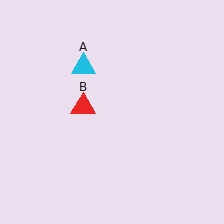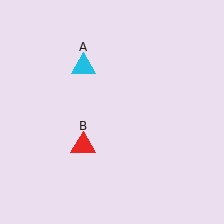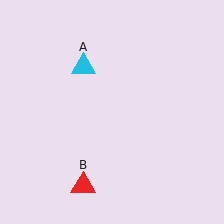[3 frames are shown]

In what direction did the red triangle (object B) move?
The red triangle (object B) moved down.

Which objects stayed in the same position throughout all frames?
Cyan triangle (object A) remained stationary.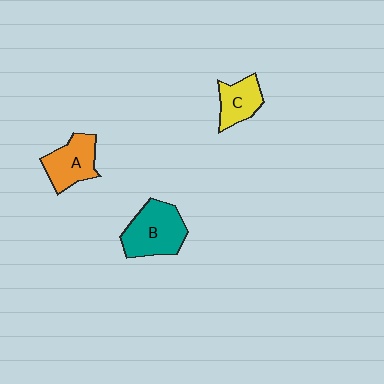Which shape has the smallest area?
Shape C (yellow).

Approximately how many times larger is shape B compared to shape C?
Approximately 1.7 times.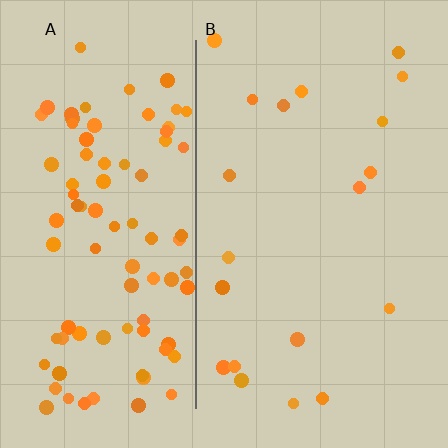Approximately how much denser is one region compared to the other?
Approximately 4.7× — region A over region B.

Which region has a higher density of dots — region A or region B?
A (the left).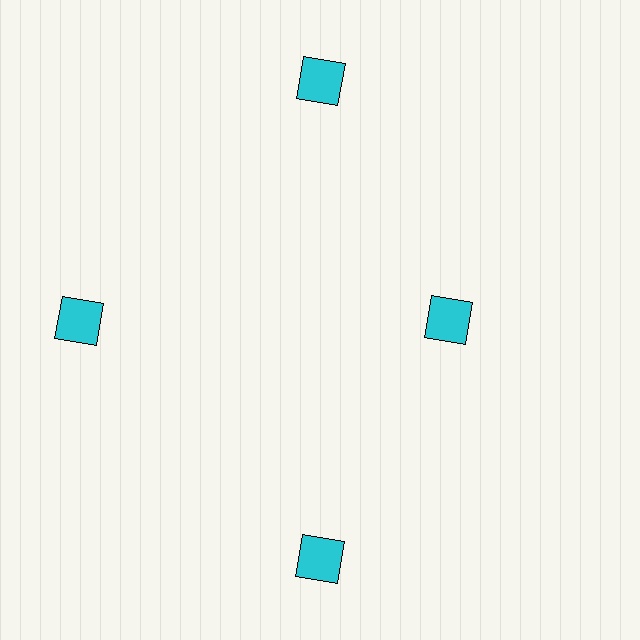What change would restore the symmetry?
The symmetry would be restored by moving it outward, back onto the ring so that all 4 squares sit at equal angles and equal distance from the center.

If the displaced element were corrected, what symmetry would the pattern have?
It would have 4-fold rotational symmetry — the pattern would map onto itself every 90 degrees.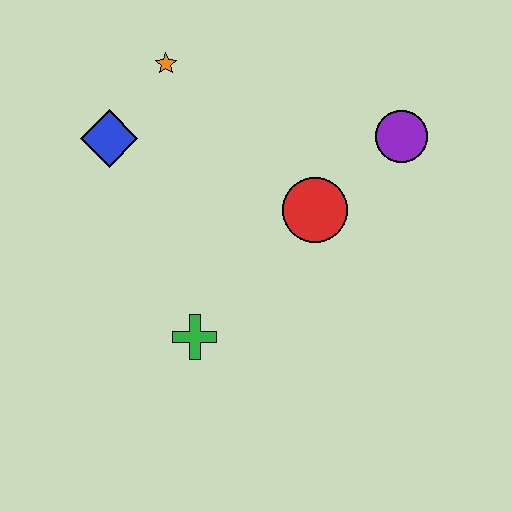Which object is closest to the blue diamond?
The orange star is closest to the blue diamond.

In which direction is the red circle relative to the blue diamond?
The red circle is to the right of the blue diamond.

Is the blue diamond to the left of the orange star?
Yes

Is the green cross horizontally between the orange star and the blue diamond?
No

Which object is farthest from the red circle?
The blue diamond is farthest from the red circle.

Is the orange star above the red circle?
Yes